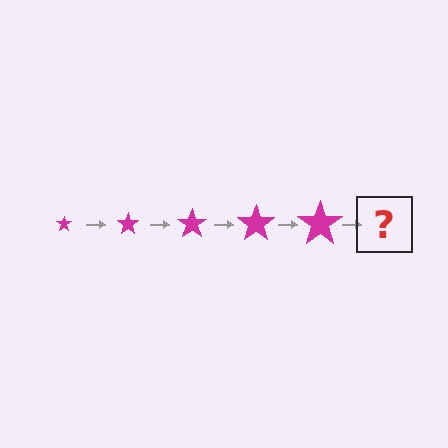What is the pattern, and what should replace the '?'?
The pattern is that the star gets progressively larger each step. The '?' should be a magenta star, larger than the previous one.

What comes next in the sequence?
The next element should be a magenta star, larger than the previous one.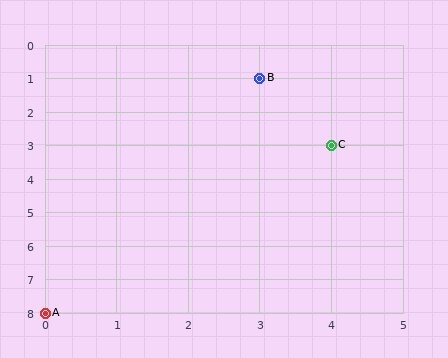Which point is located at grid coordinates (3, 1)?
Point B is at (3, 1).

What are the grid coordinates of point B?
Point B is at grid coordinates (3, 1).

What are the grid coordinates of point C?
Point C is at grid coordinates (4, 3).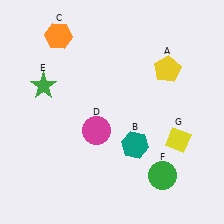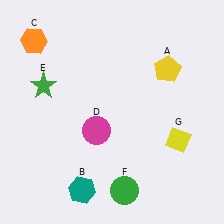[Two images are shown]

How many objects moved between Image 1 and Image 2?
3 objects moved between the two images.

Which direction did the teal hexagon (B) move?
The teal hexagon (B) moved left.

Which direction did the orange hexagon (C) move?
The orange hexagon (C) moved left.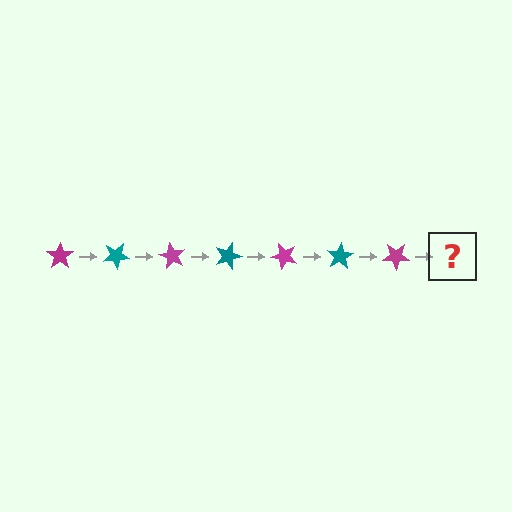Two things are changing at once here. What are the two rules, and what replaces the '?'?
The two rules are that it rotates 30 degrees each step and the color cycles through magenta and teal. The '?' should be a teal star, rotated 210 degrees from the start.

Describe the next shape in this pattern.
It should be a teal star, rotated 210 degrees from the start.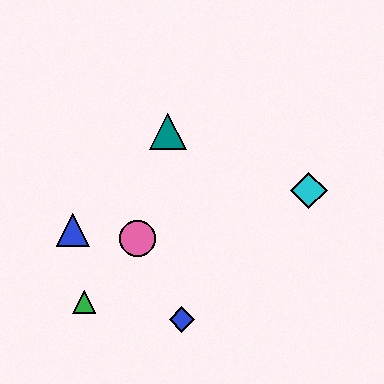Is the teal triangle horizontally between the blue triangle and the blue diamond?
Yes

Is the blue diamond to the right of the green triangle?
Yes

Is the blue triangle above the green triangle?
Yes